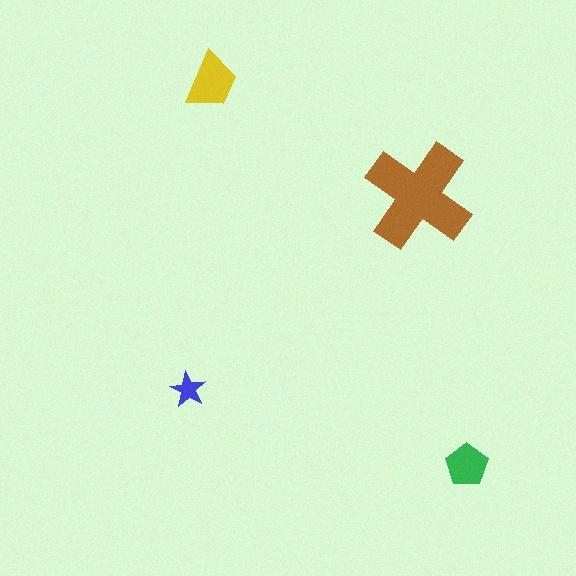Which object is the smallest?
The blue star.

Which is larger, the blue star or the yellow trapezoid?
The yellow trapezoid.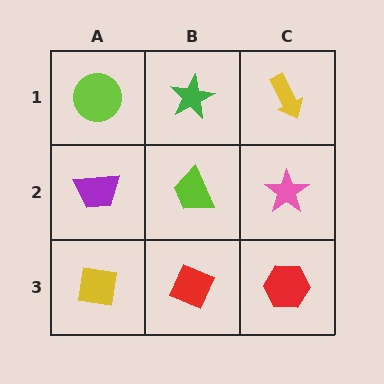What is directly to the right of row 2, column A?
A lime trapezoid.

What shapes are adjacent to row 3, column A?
A purple trapezoid (row 2, column A), a red diamond (row 3, column B).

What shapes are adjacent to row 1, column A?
A purple trapezoid (row 2, column A), a green star (row 1, column B).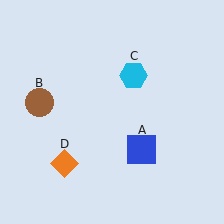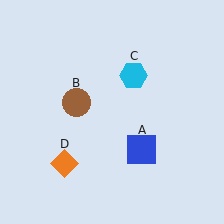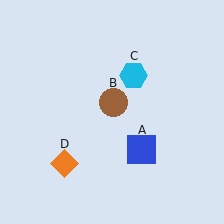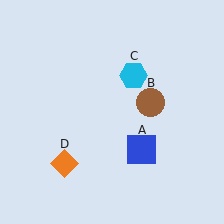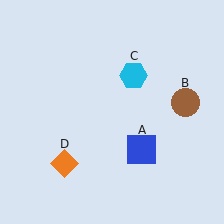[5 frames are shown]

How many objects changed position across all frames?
1 object changed position: brown circle (object B).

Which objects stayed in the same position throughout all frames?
Blue square (object A) and cyan hexagon (object C) and orange diamond (object D) remained stationary.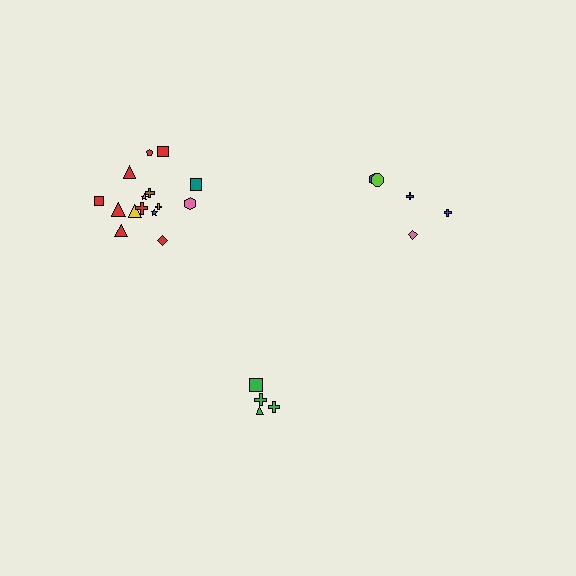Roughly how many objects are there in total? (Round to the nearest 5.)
Roughly 25 objects in total.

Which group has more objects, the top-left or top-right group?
The top-left group.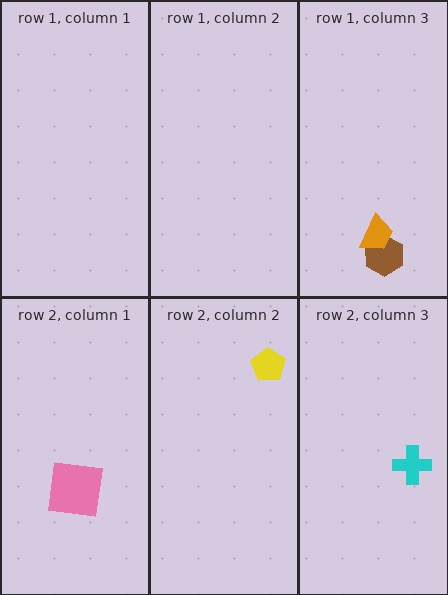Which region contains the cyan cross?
The row 2, column 3 region.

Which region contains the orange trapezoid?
The row 1, column 3 region.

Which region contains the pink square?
The row 2, column 1 region.